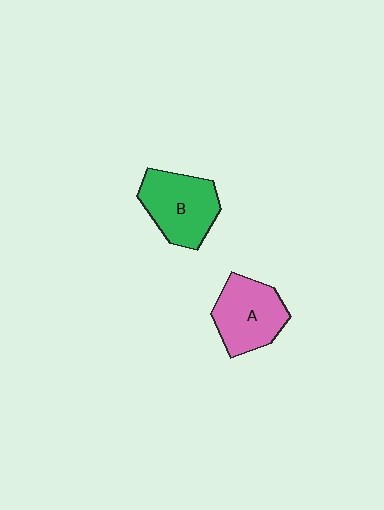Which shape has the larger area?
Shape B (green).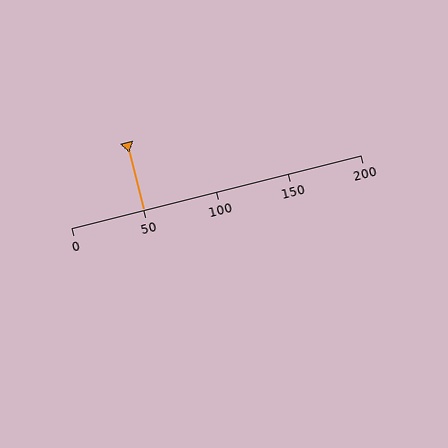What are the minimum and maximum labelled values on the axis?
The axis runs from 0 to 200.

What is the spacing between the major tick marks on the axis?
The major ticks are spaced 50 apart.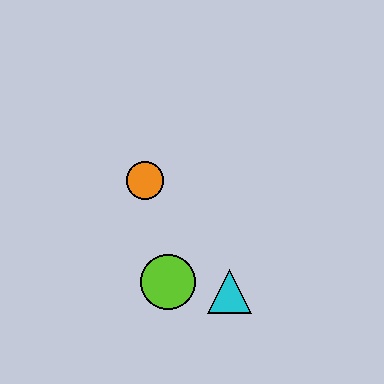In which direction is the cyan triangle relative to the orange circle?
The cyan triangle is below the orange circle.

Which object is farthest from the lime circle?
The orange circle is farthest from the lime circle.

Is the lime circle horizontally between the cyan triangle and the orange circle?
Yes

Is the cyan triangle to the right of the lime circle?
Yes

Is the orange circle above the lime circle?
Yes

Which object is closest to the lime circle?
The cyan triangle is closest to the lime circle.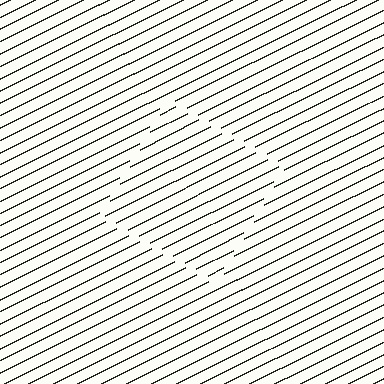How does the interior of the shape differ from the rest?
The interior of the shape contains the same grating, shifted by half a period — the contour is defined by the phase discontinuity where line-ends from the inner and outer gratings abut.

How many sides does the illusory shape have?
4 sides — the line-ends trace a square.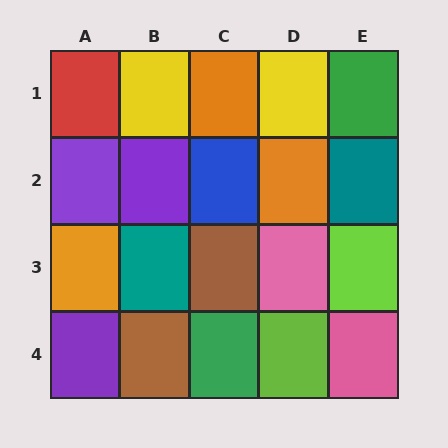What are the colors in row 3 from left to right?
Orange, teal, brown, pink, lime.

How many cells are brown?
2 cells are brown.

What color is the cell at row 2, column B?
Purple.